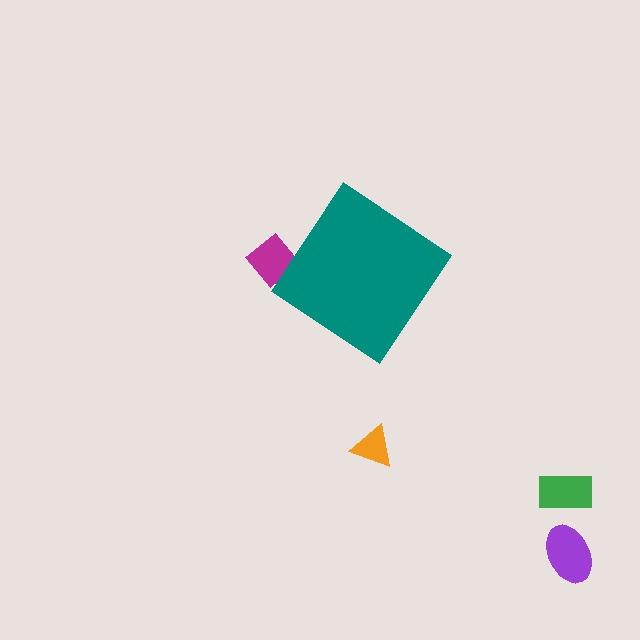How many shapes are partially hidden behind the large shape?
1 shape is partially hidden.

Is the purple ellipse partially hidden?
No, the purple ellipse is fully visible.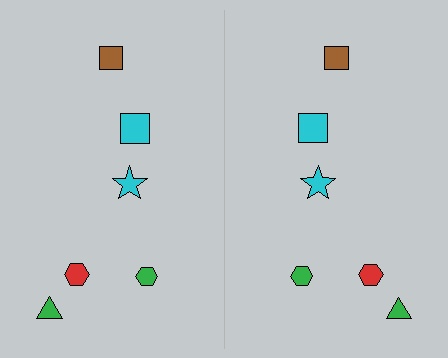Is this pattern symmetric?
Yes, this pattern has bilateral (reflection) symmetry.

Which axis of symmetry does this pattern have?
The pattern has a vertical axis of symmetry running through the center of the image.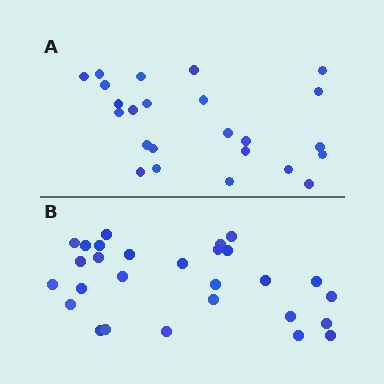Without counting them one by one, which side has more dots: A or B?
Region B (the bottom region) has more dots.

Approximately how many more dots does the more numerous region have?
Region B has about 4 more dots than region A.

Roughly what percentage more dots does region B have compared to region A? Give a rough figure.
About 15% more.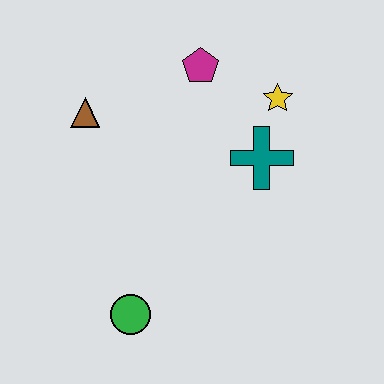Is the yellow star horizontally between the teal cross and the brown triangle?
No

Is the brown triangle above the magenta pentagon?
No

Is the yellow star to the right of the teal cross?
Yes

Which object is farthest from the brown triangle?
The green circle is farthest from the brown triangle.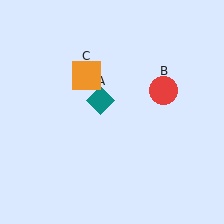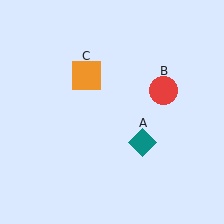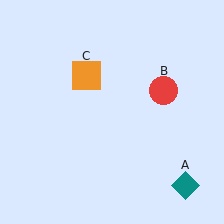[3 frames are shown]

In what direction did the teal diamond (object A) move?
The teal diamond (object A) moved down and to the right.